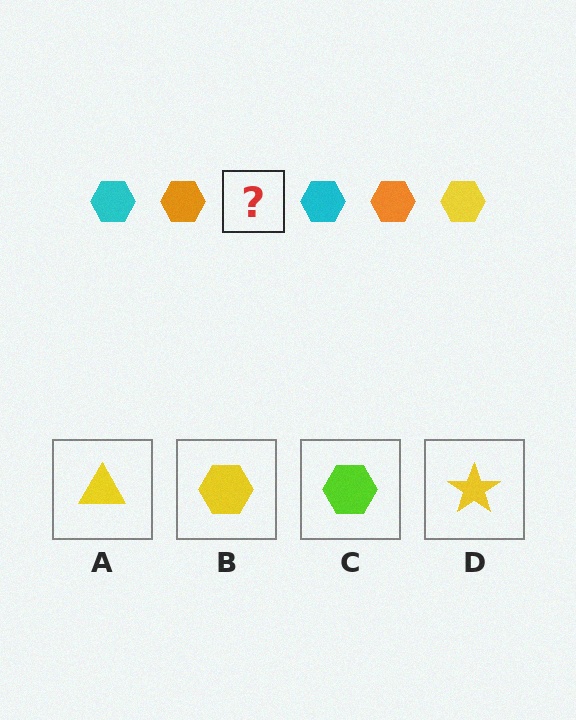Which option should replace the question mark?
Option B.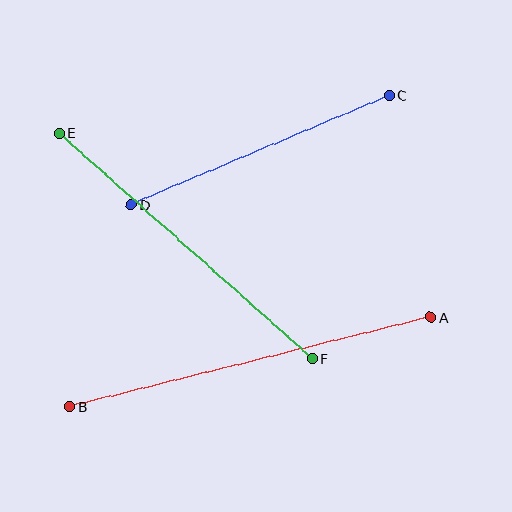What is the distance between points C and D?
The distance is approximately 280 pixels.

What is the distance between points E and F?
The distance is approximately 339 pixels.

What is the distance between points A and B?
The distance is approximately 372 pixels.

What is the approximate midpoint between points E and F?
The midpoint is at approximately (185, 246) pixels.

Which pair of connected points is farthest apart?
Points A and B are farthest apart.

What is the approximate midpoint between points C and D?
The midpoint is at approximately (260, 150) pixels.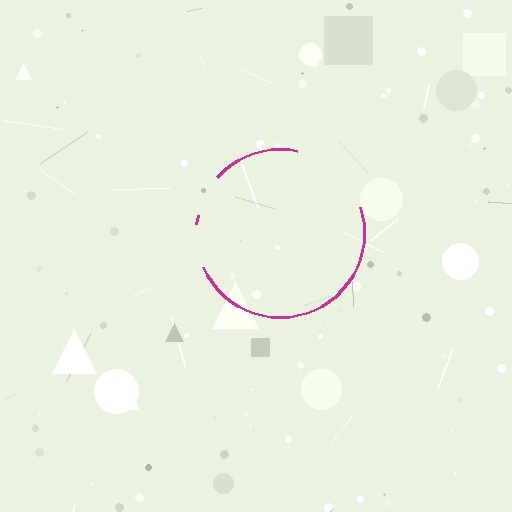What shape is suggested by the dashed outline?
The dashed outline suggests a circle.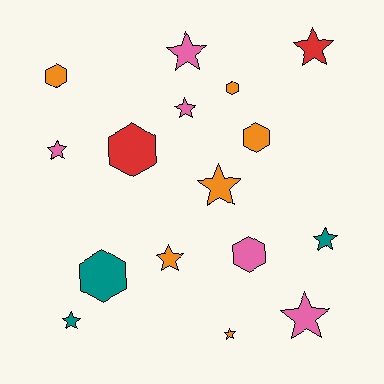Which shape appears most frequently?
Star, with 10 objects.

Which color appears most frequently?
Orange, with 6 objects.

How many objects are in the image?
There are 16 objects.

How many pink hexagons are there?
There is 1 pink hexagon.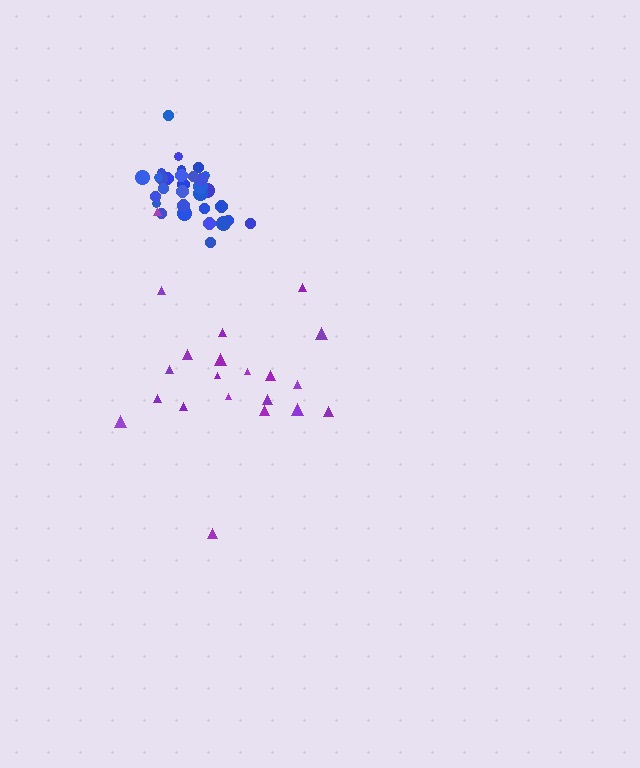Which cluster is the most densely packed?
Blue.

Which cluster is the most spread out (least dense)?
Purple.